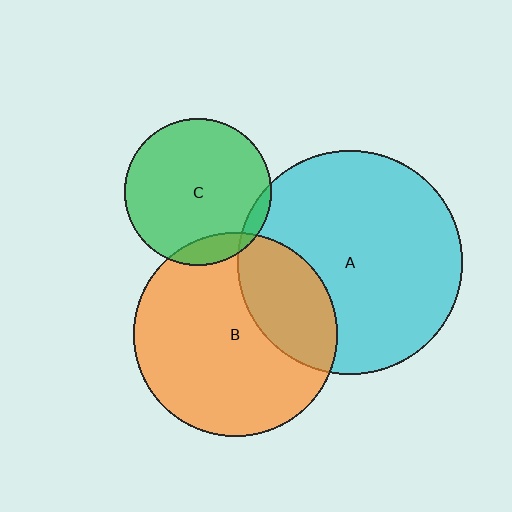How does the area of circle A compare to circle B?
Approximately 1.2 times.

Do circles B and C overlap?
Yes.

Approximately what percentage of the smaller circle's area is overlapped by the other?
Approximately 10%.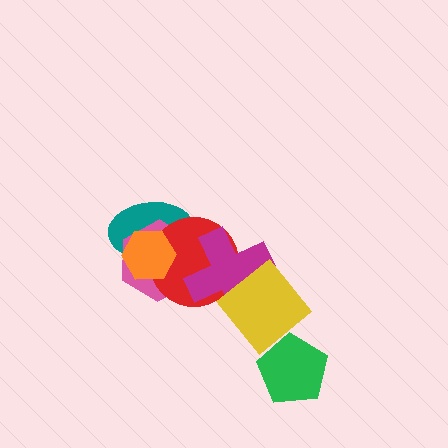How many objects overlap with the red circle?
4 objects overlap with the red circle.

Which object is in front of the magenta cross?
The yellow diamond is in front of the magenta cross.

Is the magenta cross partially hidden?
Yes, it is partially covered by another shape.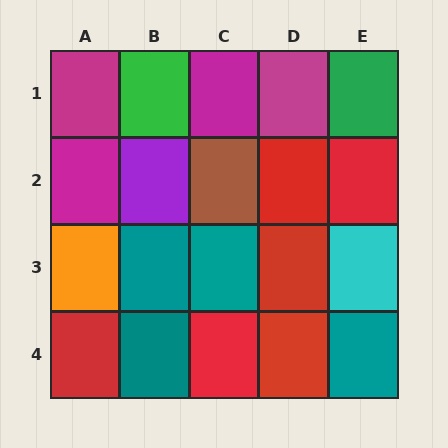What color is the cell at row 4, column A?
Red.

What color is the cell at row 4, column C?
Red.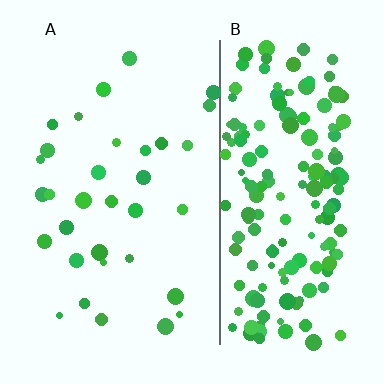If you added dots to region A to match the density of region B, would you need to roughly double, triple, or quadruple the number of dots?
Approximately quadruple.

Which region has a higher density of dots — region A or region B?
B (the right).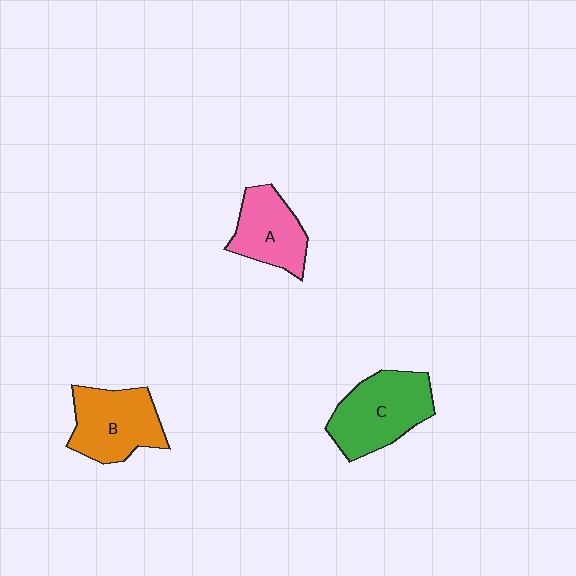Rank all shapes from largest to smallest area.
From largest to smallest: C (green), B (orange), A (pink).